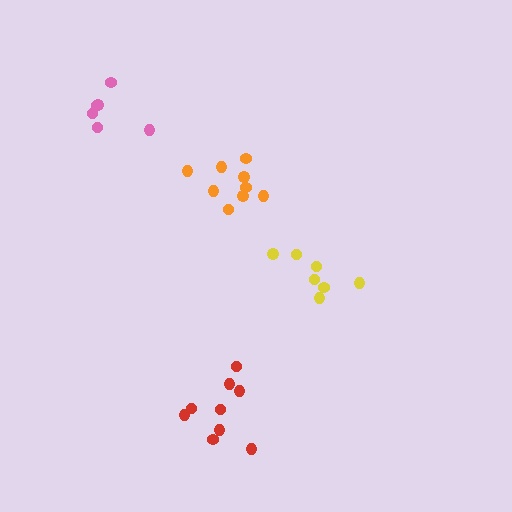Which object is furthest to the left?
The pink cluster is leftmost.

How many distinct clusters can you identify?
There are 4 distinct clusters.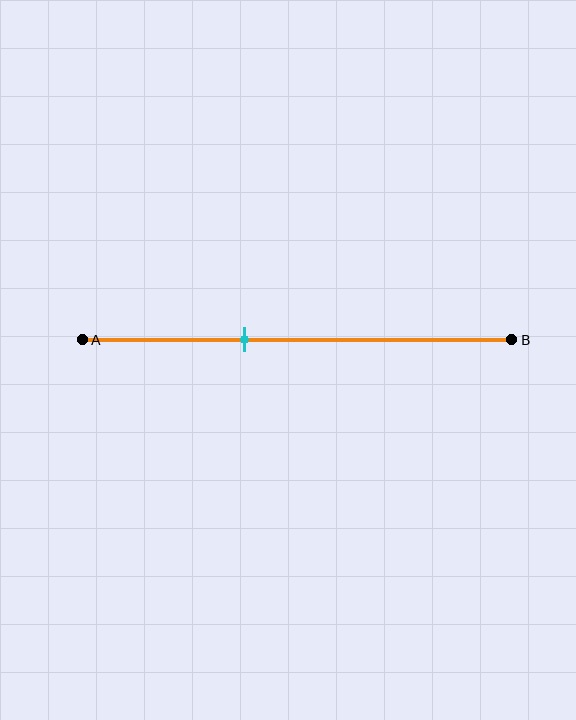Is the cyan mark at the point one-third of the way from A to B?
No, the mark is at about 40% from A, not at the 33% one-third point.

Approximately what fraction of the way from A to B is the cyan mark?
The cyan mark is approximately 40% of the way from A to B.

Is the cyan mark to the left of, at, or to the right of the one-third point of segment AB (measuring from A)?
The cyan mark is to the right of the one-third point of segment AB.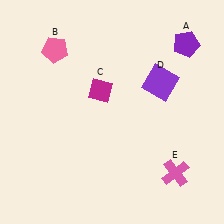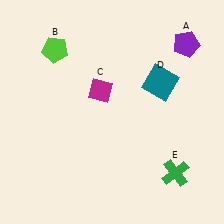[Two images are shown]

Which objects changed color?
B changed from pink to lime. D changed from purple to teal. E changed from pink to green.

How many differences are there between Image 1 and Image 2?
There are 3 differences between the two images.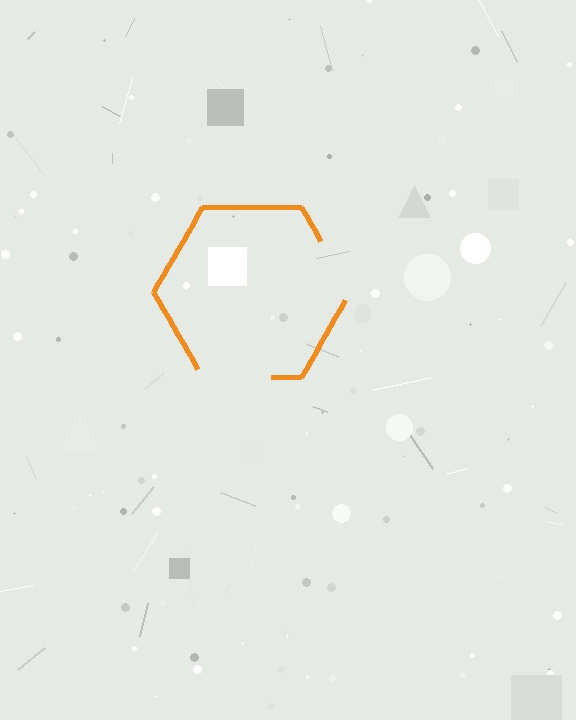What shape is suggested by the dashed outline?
The dashed outline suggests a hexagon.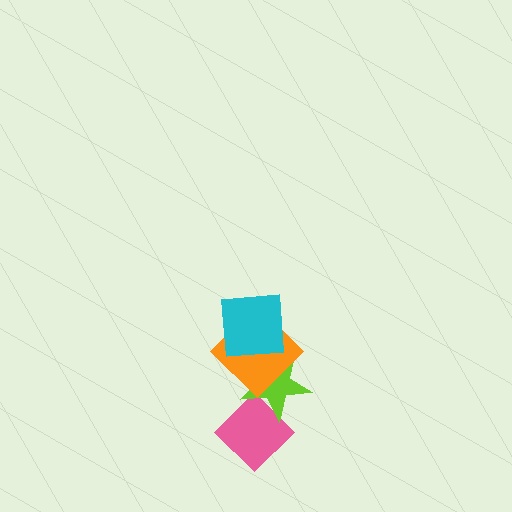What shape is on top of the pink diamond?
The lime star is on top of the pink diamond.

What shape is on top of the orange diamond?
The cyan square is on top of the orange diamond.